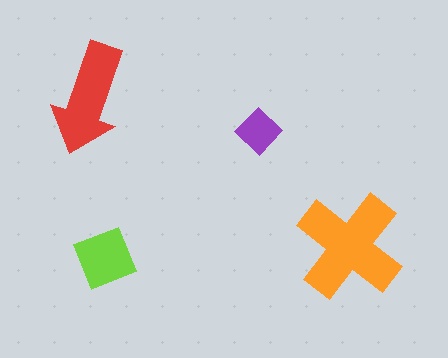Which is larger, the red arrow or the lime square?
The red arrow.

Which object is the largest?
The orange cross.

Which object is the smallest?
The purple diamond.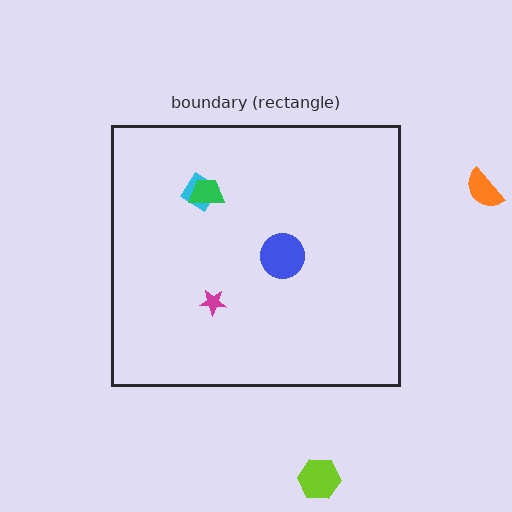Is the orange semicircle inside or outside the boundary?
Outside.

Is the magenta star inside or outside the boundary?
Inside.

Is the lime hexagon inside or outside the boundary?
Outside.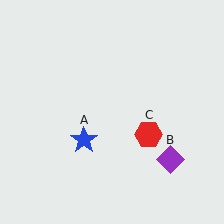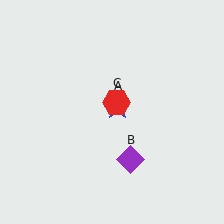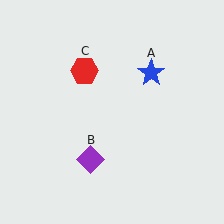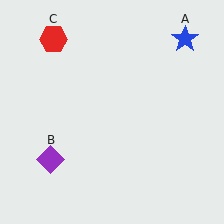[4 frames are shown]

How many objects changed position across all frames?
3 objects changed position: blue star (object A), purple diamond (object B), red hexagon (object C).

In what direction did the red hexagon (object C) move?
The red hexagon (object C) moved up and to the left.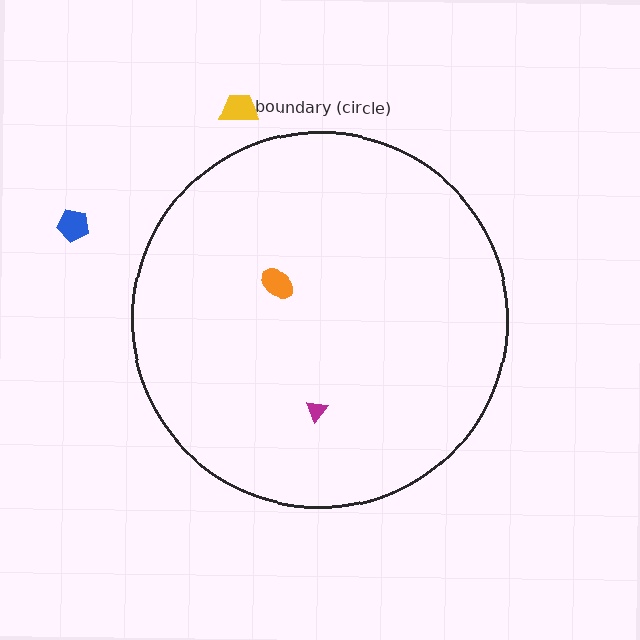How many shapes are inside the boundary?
2 inside, 2 outside.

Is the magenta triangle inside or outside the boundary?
Inside.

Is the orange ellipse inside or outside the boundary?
Inside.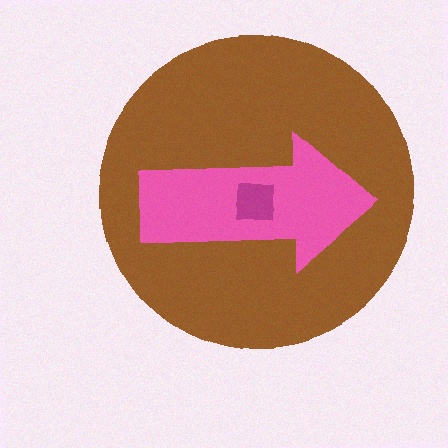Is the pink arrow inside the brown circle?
Yes.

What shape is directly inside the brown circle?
The pink arrow.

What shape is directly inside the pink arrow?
The magenta square.